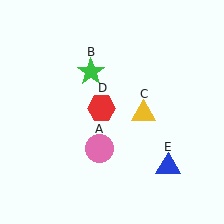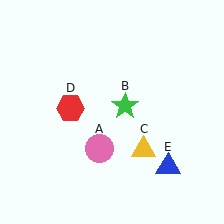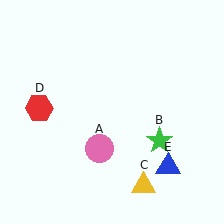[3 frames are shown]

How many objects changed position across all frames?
3 objects changed position: green star (object B), yellow triangle (object C), red hexagon (object D).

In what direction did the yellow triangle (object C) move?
The yellow triangle (object C) moved down.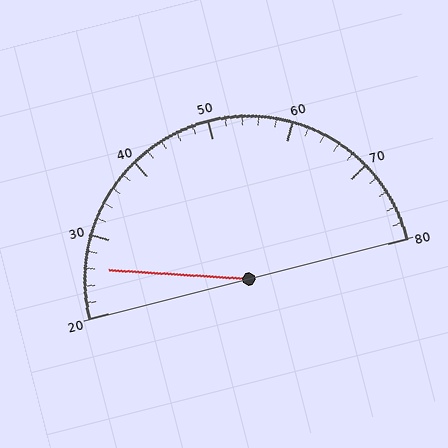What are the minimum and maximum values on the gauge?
The gauge ranges from 20 to 80.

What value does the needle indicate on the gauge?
The needle indicates approximately 26.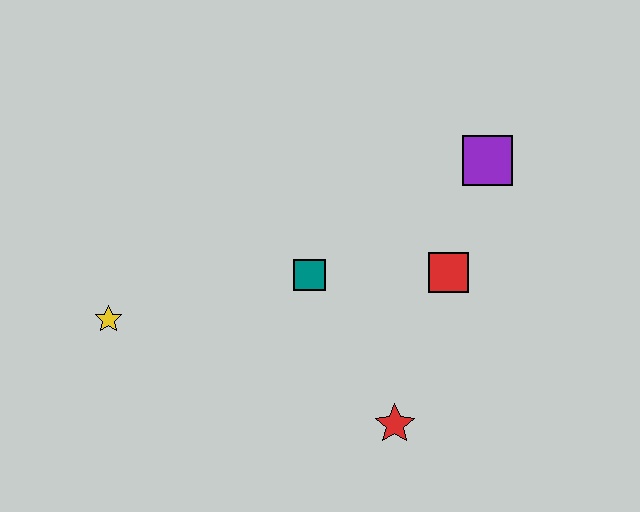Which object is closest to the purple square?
The red square is closest to the purple square.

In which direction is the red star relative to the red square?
The red star is below the red square.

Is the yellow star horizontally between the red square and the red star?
No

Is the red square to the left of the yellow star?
No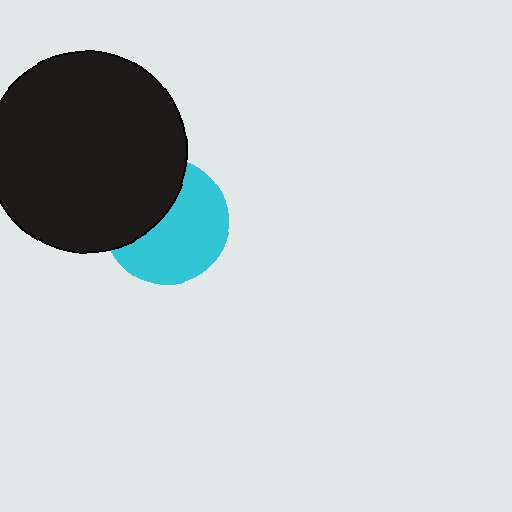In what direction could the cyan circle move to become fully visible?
The cyan circle could move toward the lower-right. That would shift it out from behind the black circle entirely.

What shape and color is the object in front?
The object in front is a black circle.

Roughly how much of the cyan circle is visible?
About half of it is visible (roughly 61%).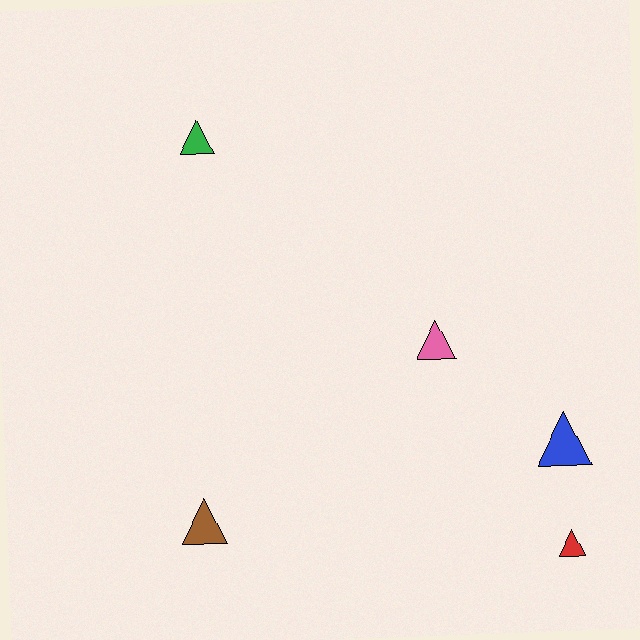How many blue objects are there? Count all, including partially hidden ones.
There is 1 blue object.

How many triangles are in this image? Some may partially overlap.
There are 5 triangles.